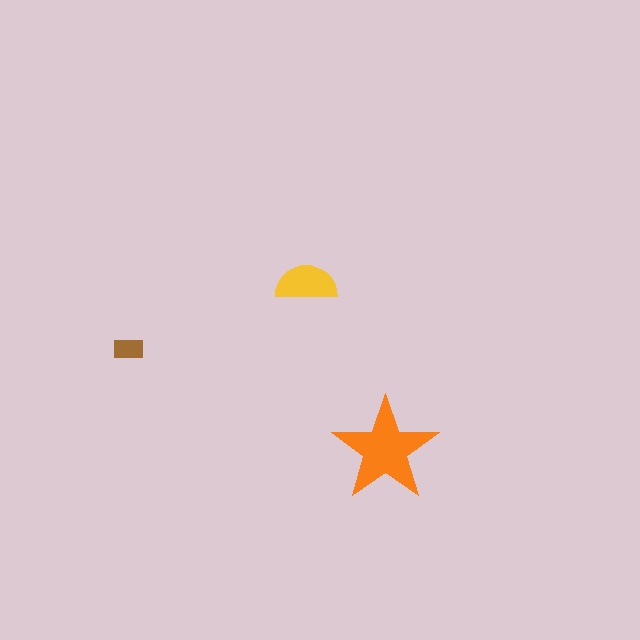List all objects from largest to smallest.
The orange star, the yellow semicircle, the brown rectangle.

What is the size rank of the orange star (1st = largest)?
1st.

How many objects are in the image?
There are 3 objects in the image.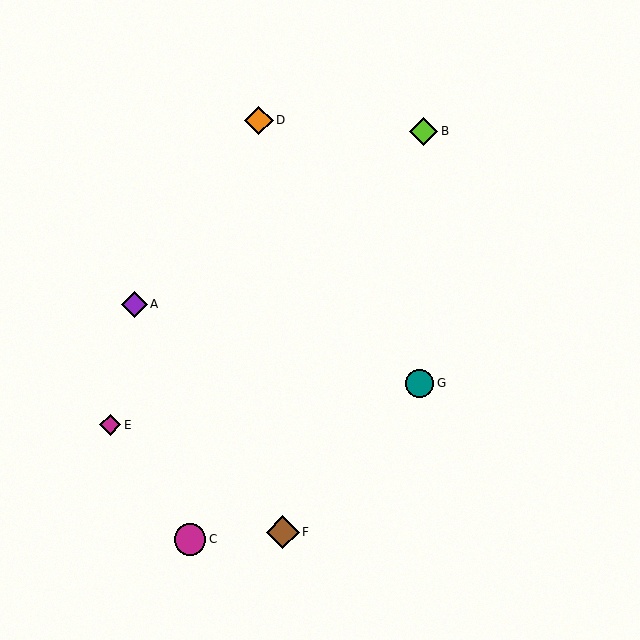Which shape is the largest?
The brown diamond (labeled F) is the largest.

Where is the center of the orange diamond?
The center of the orange diamond is at (259, 120).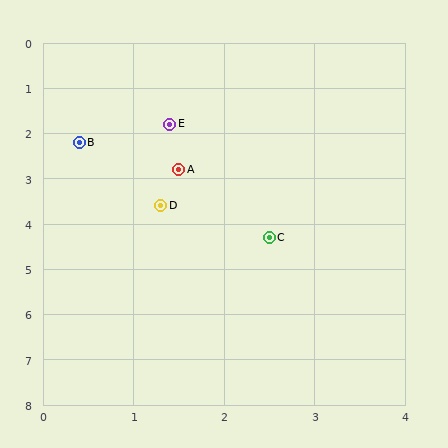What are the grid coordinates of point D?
Point D is at approximately (1.3, 3.6).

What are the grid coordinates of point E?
Point E is at approximately (1.4, 1.8).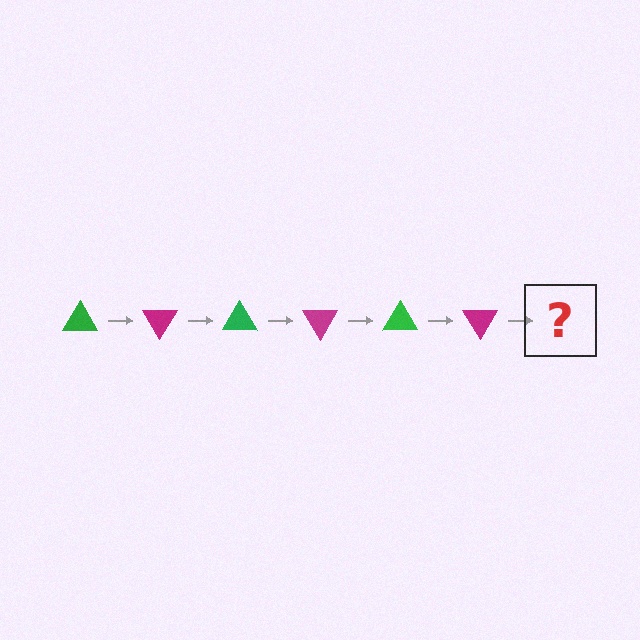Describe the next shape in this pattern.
It should be a green triangle, rotated 360 degrees from the start.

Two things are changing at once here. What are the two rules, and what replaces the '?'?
The two rules are that it rotates 60 degrees each step and the color cycles through green and magenta. The '?' should be a green triangle, rotated 360 degrees from the start.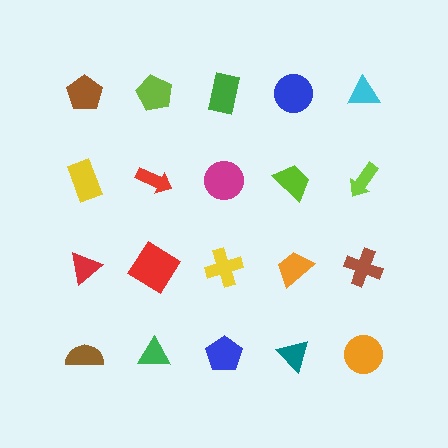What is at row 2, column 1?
A yellow rectangle.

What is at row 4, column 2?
A green triangle.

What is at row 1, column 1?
A brown pentagon.